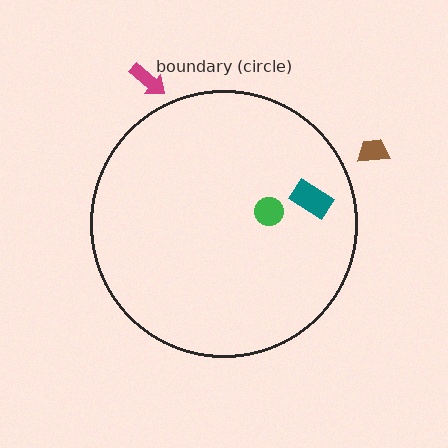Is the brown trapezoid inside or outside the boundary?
Outside.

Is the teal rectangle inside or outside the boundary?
Inside.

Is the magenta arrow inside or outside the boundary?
Outside.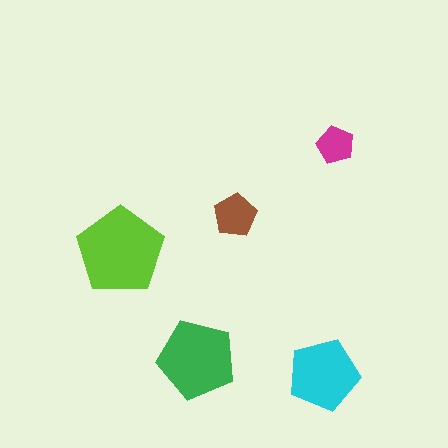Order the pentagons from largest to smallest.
the lime one, the green one, the cyan one, the brown one, the magenta one.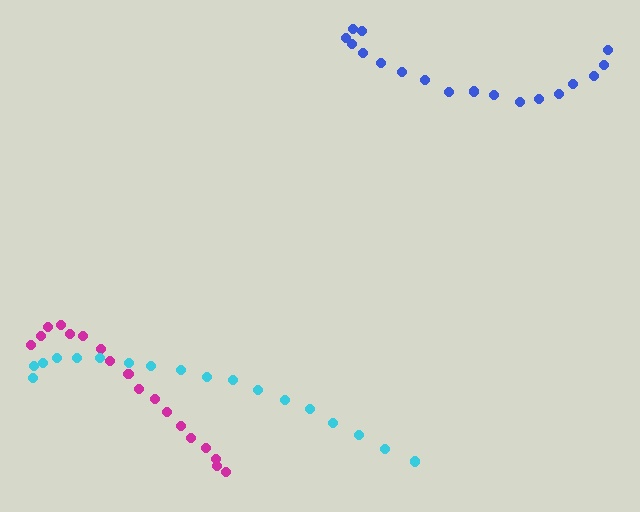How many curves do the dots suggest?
There are 3 distinct paths.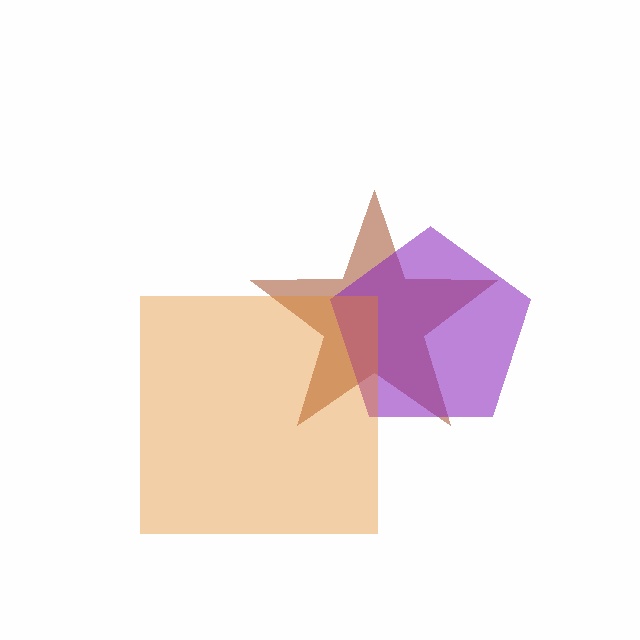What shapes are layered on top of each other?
The layered shapes are: a brown star, a purple pentagon, an orange square.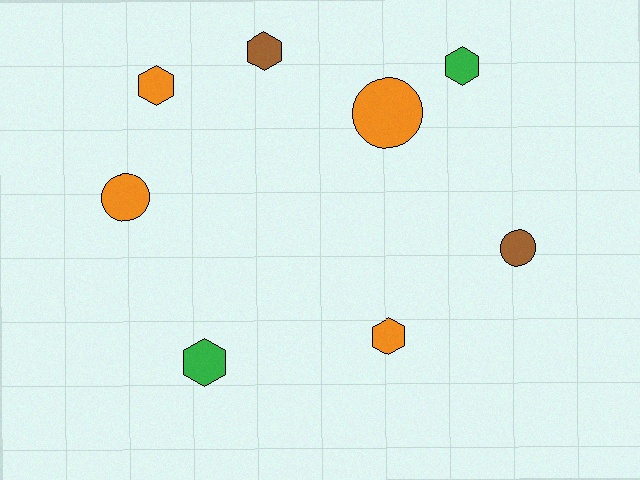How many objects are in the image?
There are 8 objects.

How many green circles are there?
There are no green circles.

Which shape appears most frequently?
Hexagon, with 5 objects.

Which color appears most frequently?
Orange, with 4 objects.